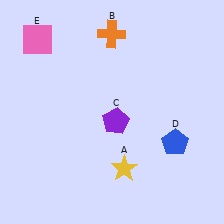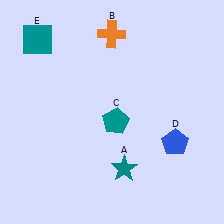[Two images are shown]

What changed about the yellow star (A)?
In Image 1, A is yellow. In Image 2, it changed to teal.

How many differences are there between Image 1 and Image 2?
There are 3 differences between the two images.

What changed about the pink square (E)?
In Image 1, E is pink. In Image 2, it changed to teal.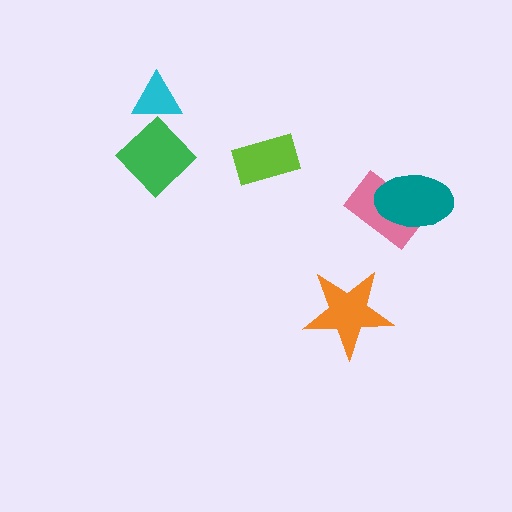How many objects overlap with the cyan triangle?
0 objects overlap with the cyan triangle.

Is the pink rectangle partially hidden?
Yes, it is partially covered by another shape.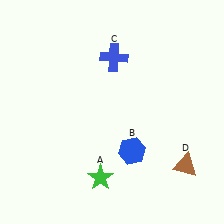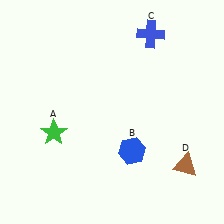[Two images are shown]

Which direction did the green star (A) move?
The green star (A) moved left.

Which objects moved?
The objects that moved are: the green star (A), the blue cross (C).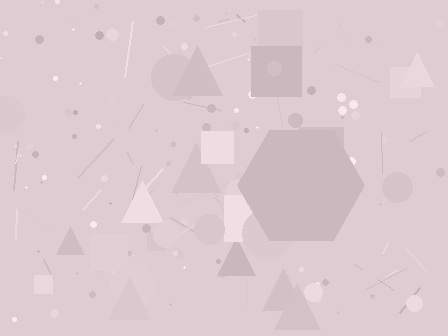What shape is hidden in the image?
A hexagon is hidden in the image.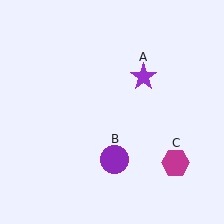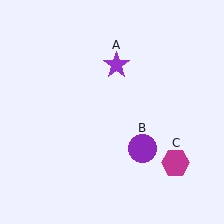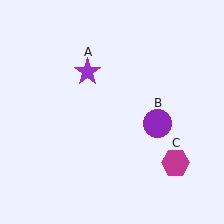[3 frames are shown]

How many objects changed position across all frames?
2 objects changed position: purple star (object A), purple circle (object B).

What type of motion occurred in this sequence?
The purple star (object A), purple circle (object B) rotated counterclockwise around the center of the scene.